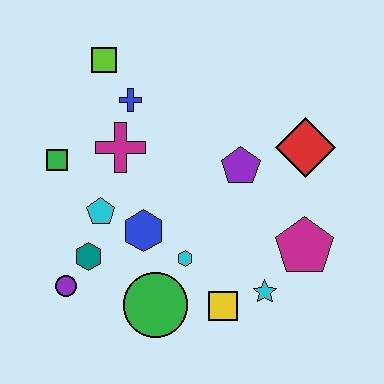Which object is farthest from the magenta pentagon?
The lime square is farthest from the magenta pentagon.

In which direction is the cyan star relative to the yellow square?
The cyan star is to the right of the yellow square.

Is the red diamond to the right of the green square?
Yes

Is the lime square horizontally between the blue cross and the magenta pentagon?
No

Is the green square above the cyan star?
Yes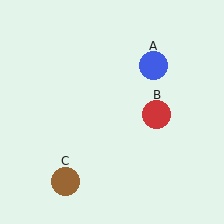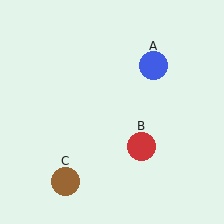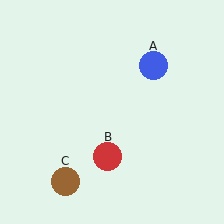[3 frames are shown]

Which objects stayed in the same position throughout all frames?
Blue circle (object A) and brown circle (object C) remained stationary.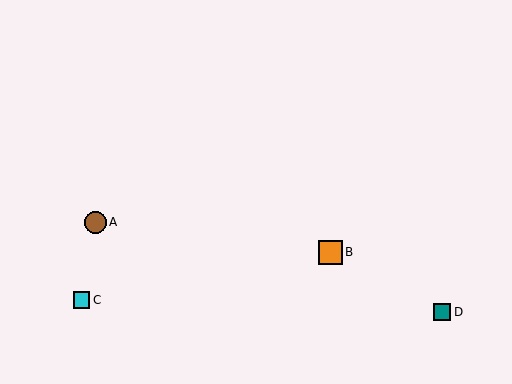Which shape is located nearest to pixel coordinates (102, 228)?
The brown circle (labeled A) at (95, 222) is nearest to that location.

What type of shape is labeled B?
Shape B is an orange square.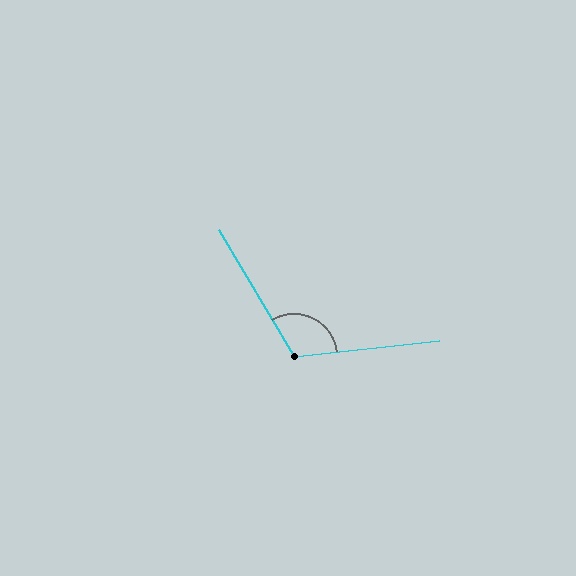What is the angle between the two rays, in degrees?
Approximately 114 degrees.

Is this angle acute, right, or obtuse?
It is obtuse.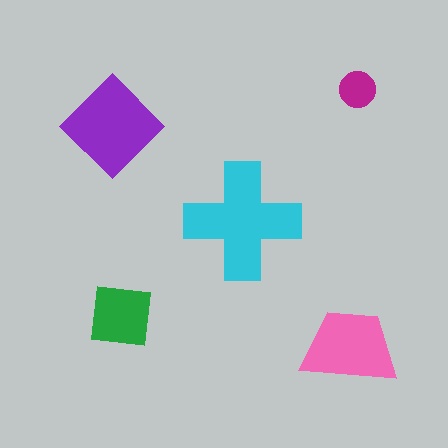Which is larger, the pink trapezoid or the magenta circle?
The pink trapezoid.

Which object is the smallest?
The magenta circle.